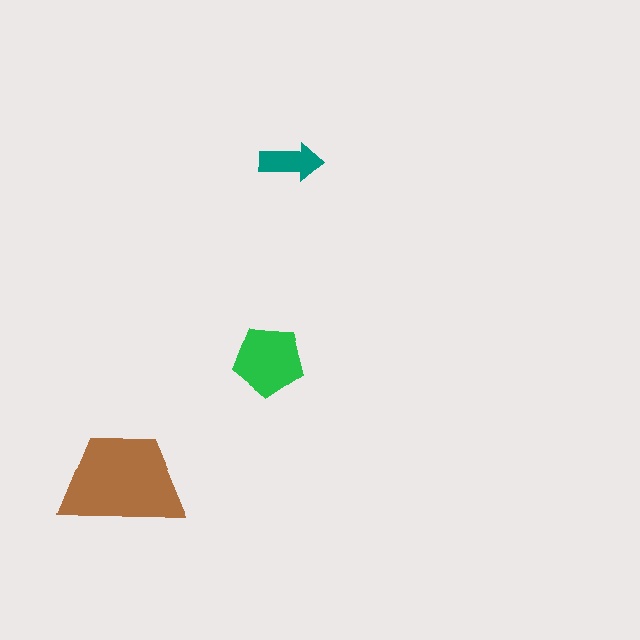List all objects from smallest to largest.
The teal arrow, the green pentagon, the brown trapezoid.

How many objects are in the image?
There are 3 objects in the image.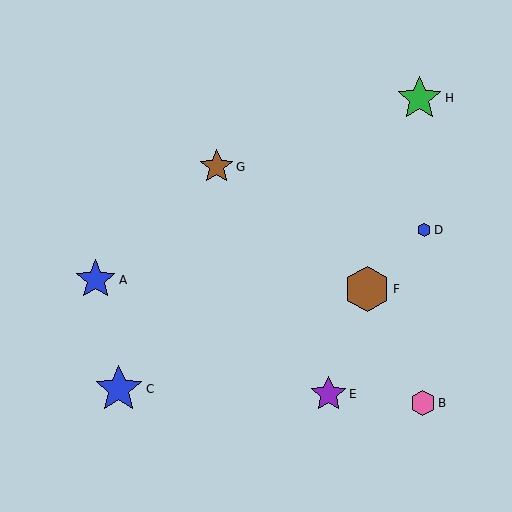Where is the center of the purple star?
The center of the purple star is at (329, 394).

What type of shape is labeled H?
Shape H is a green star.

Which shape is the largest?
The blue star (labeled C) is the largest.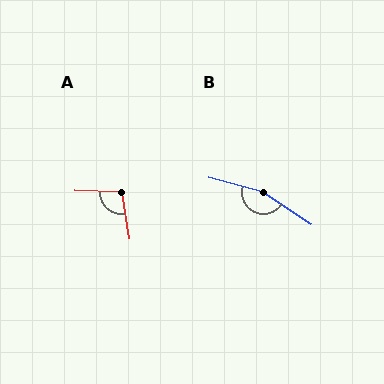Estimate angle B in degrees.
Approximately 162 degrees.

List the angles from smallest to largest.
A (100°), B (162°).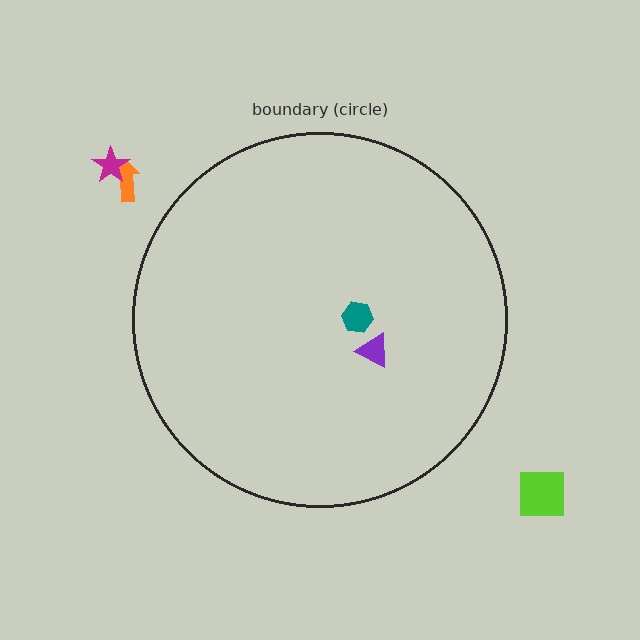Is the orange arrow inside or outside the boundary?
Outside.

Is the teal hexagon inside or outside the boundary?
Inside.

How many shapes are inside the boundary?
2 inside, 3 outside.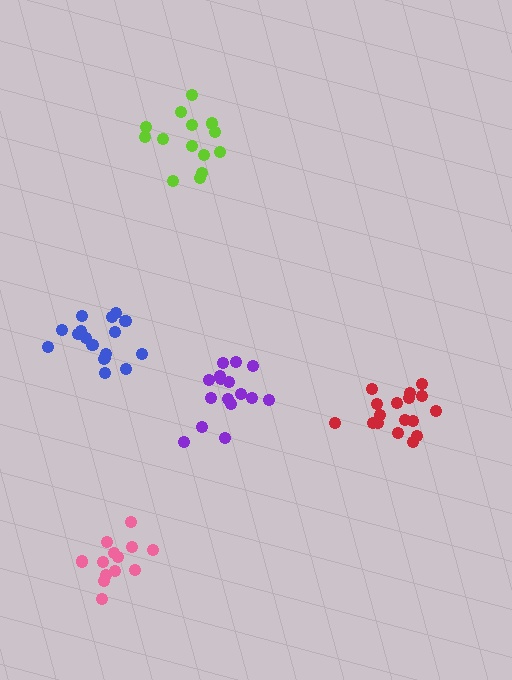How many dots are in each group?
Group 1: 16 dots, Group 2: 17 dots, Group 3: 13 dots, Group 4: 17 dots, Group 5: 14 dots (77 total).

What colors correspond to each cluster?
The clusters are colored: purple, red, pink, blue, lime.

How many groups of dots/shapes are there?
There are 5 groups.